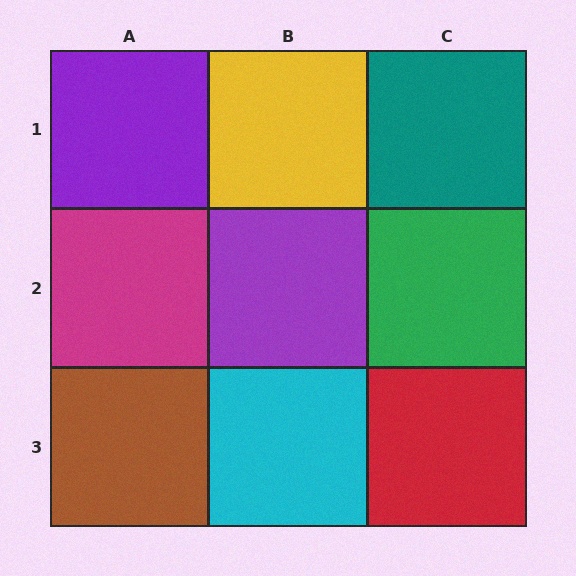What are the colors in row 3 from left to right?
Brown, cyan, red.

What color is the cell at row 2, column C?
Green.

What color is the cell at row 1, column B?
Yellow.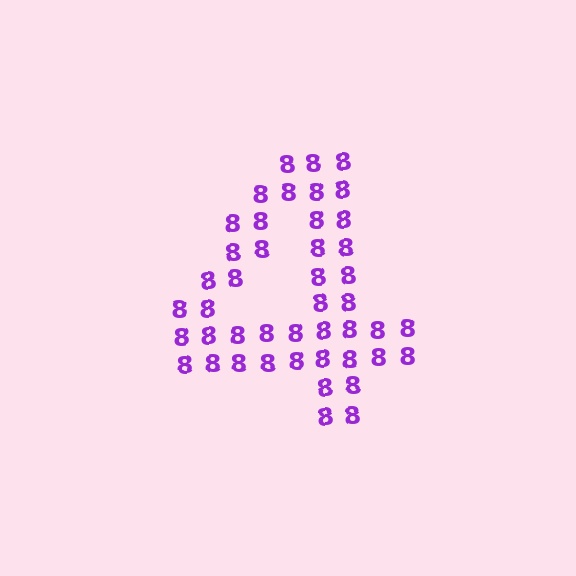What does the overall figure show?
The overall figure shows the digit 4.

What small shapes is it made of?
It is made of small digit 8's.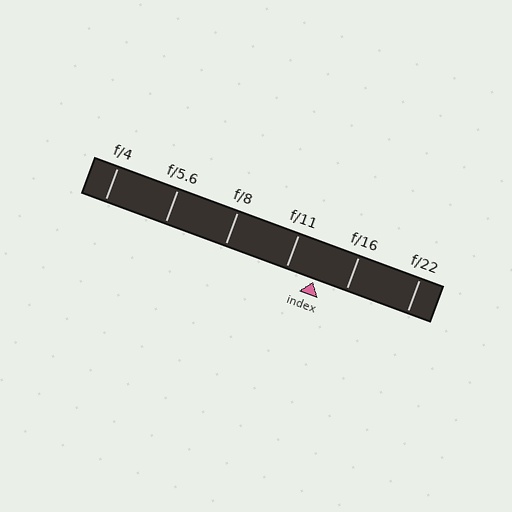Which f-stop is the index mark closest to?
The index mark is closest to f/11.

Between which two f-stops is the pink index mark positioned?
The index mark is between f/11 and f/16.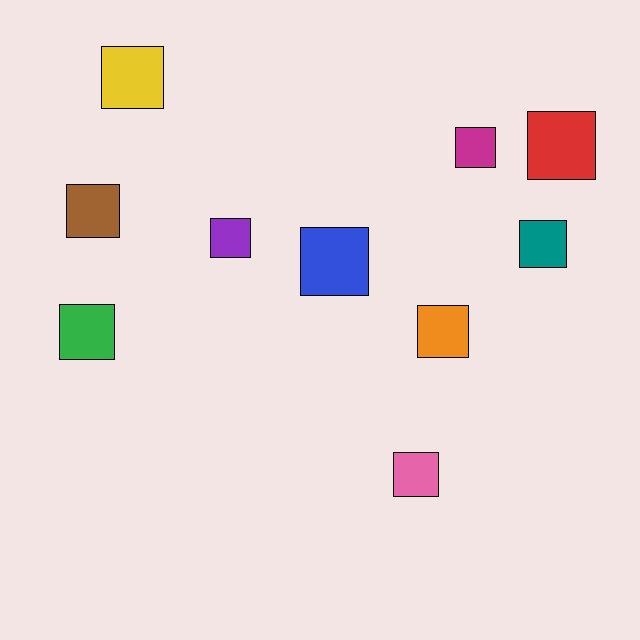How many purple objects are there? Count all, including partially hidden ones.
There is 1 purple object.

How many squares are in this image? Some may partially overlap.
There are 10 squares.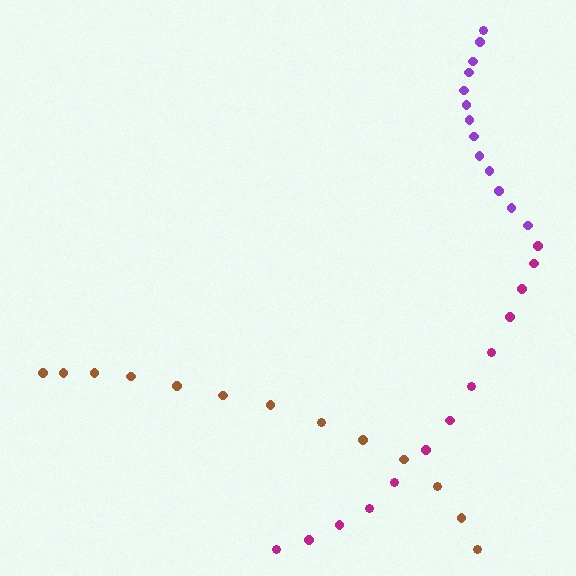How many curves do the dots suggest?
There are 3 distinct paths.